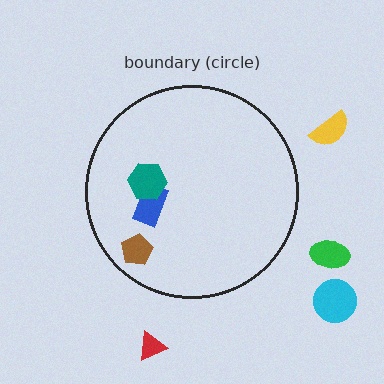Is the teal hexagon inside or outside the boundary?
Inside.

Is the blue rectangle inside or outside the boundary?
Inside.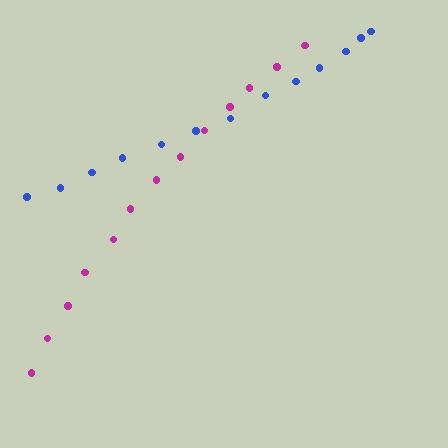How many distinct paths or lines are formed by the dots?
There are 2 distinct paths.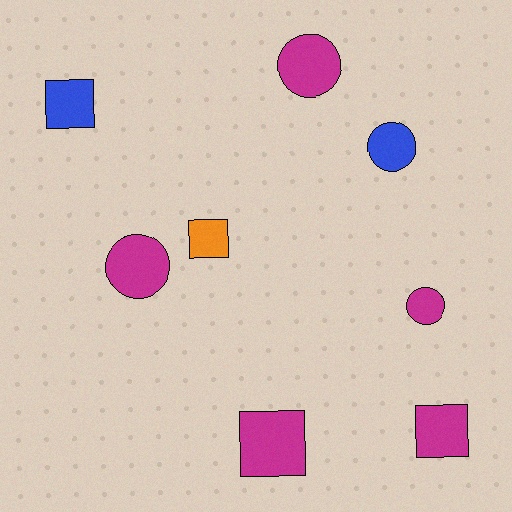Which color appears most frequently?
Magenta, with 5 objects.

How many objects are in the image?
There are 8 objects.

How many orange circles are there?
There are no orange circles.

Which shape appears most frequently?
Square, with 4 objects.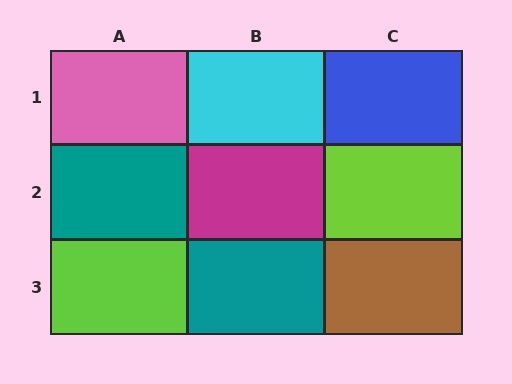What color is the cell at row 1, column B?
Cyan.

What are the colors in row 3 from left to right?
Lime, teal, brown.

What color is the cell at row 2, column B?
Magenta.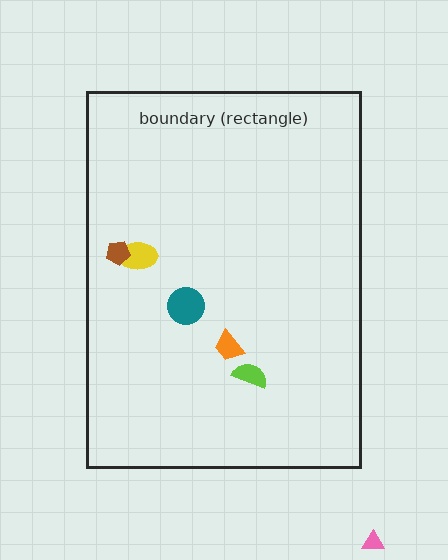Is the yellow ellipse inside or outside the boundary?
Inside.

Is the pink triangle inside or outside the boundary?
Outside.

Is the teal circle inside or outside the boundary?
Inside.